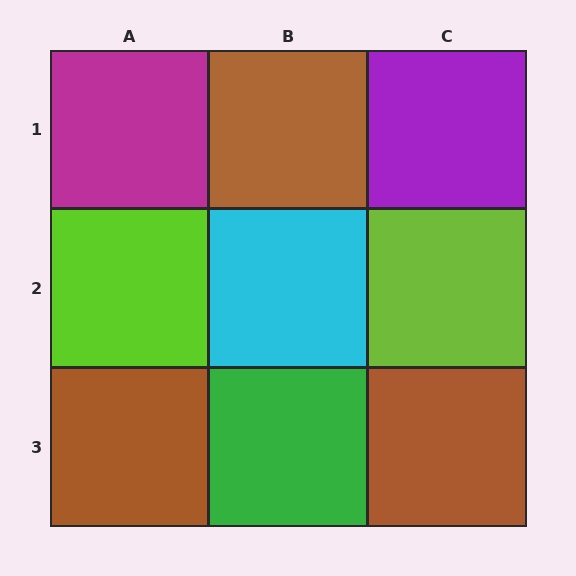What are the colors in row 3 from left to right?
Brown, green, brown.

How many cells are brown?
3 cells are brown.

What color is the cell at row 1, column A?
Magenta.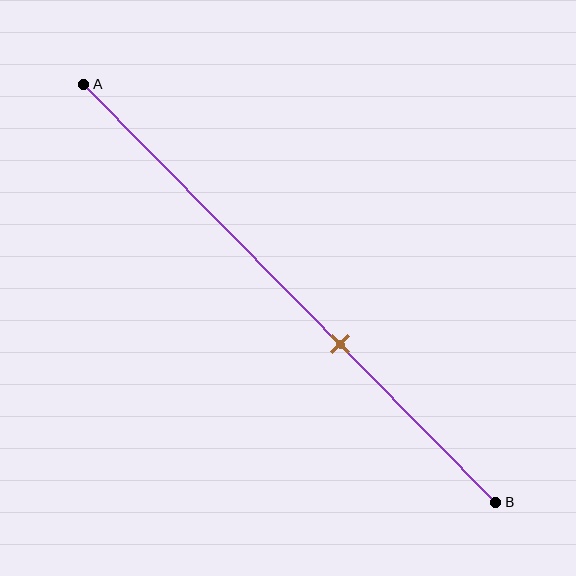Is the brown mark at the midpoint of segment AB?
No, the mark is at about 60% from A, not at the 50% midpoint.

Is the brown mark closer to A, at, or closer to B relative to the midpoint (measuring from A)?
The brown mark is closer to point B than the midpoint of segment AB.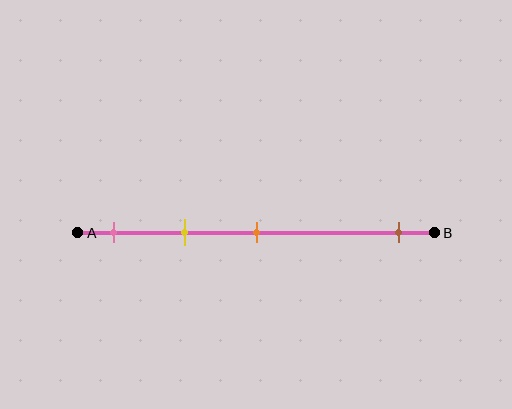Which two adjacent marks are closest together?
The pink and yellow marks are the closest adjacent pair.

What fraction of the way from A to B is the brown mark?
The brown mark is approximately 90% (0.9) of the way from A to B.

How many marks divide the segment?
There are 4 marks dividing the segment.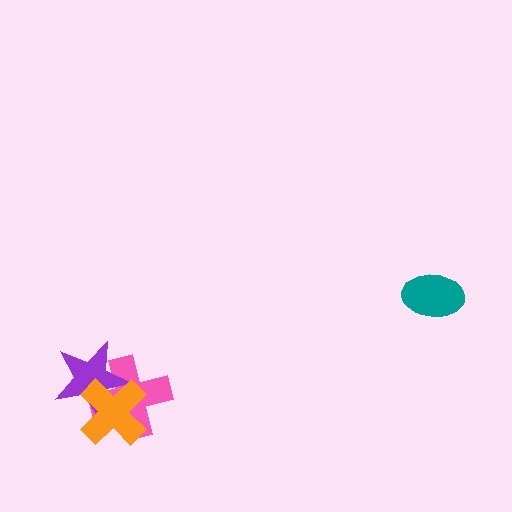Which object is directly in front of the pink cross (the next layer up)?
The purple star is directly in front of the pink cross.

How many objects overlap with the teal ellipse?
0 objects overlap with the teal ellipse.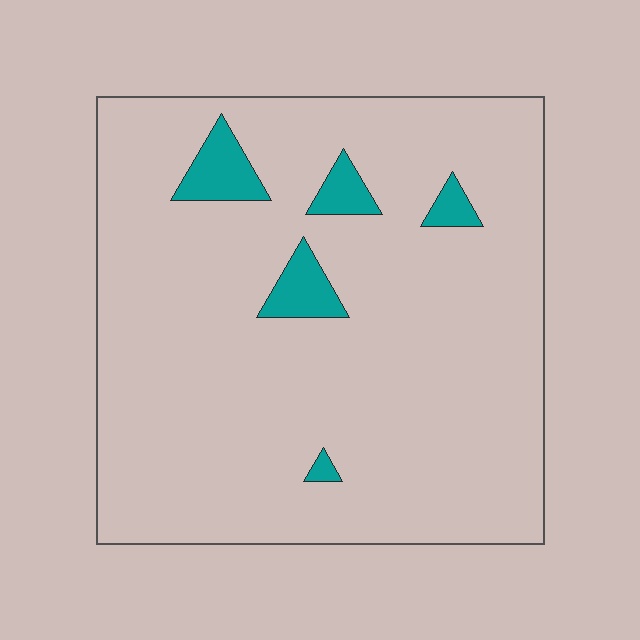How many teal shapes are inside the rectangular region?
5.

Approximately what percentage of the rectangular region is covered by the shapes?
Approximately 5%.